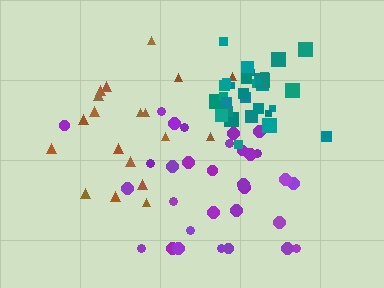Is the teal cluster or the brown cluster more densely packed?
Teal.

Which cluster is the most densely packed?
Teal.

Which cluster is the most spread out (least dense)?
Brown.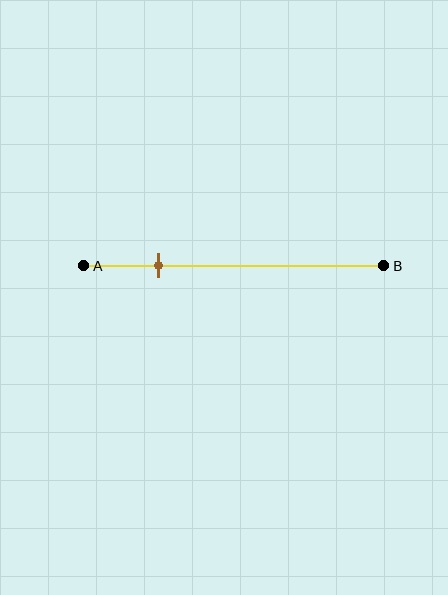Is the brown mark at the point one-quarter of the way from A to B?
Yes, the mark is approximately at the one-quarter point.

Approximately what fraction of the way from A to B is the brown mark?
The brown mark is approximately 25% of the way from A to B.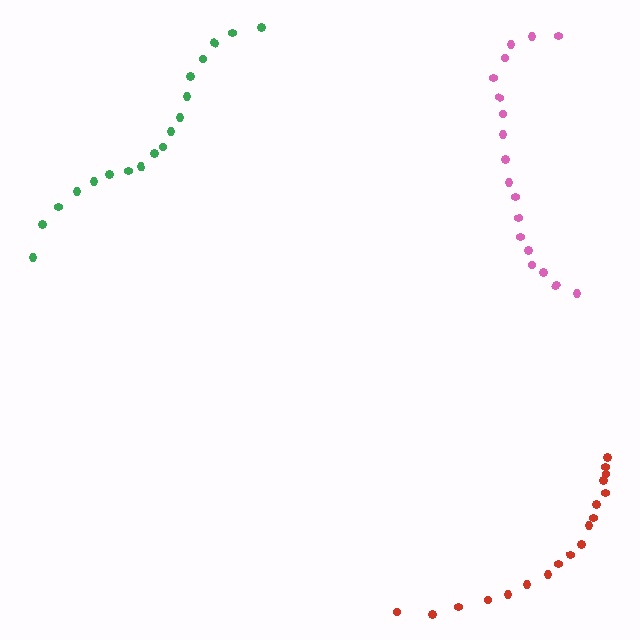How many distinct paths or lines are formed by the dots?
There are 3 distinct paths.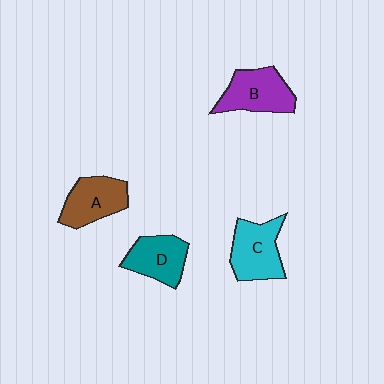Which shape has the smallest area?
Shape D (teal).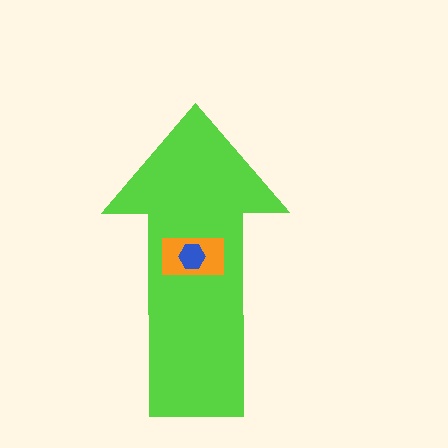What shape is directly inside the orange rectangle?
The blue hexagon.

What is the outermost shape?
The lime arrow.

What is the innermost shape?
The blue hexagon.